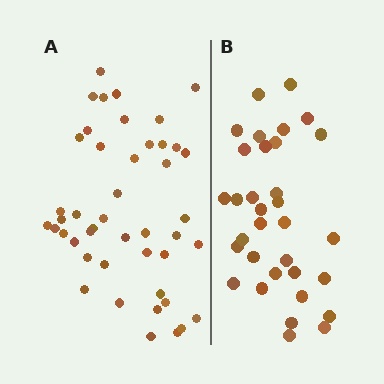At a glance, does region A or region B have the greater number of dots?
Region A (the left region) has more dots.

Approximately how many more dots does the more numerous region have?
Region A has roughly 12 or so more dots than region B.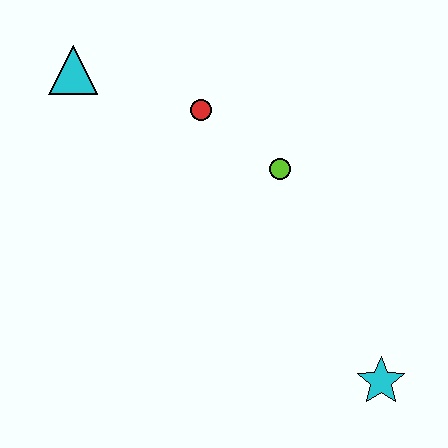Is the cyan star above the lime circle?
No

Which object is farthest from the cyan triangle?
The cyan star is farthest from the cyan triangle.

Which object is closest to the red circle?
The lime circle is closest to the red circle.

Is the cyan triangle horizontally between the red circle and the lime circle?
No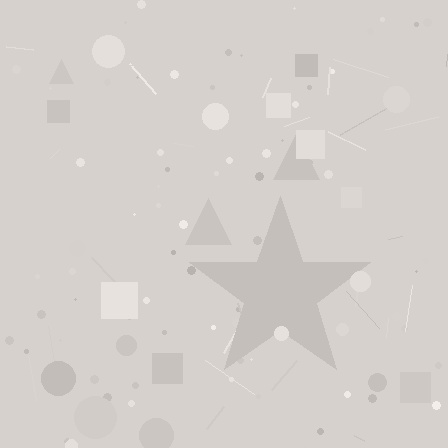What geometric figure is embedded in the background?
A star is embedded in the background.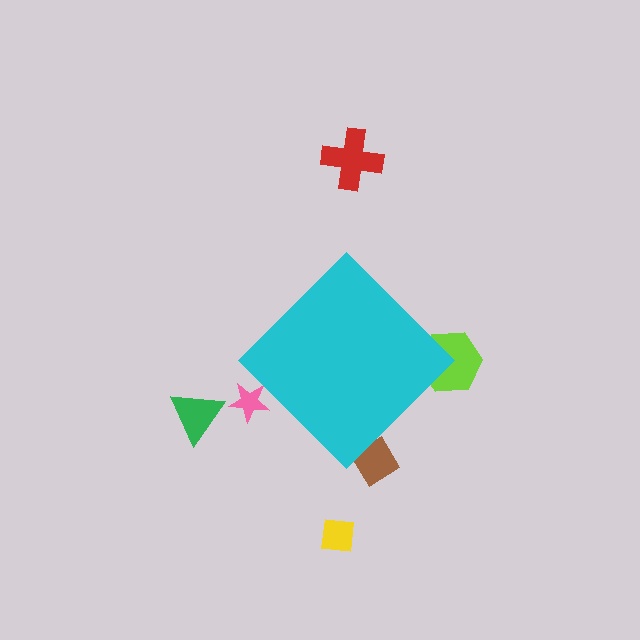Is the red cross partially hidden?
No, the red cross is fully visible.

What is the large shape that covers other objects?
A cyan diamond.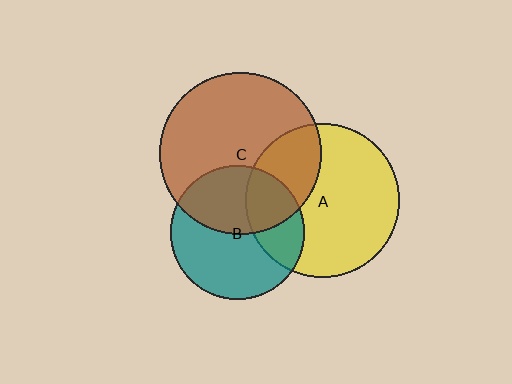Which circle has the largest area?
Circle C (brown).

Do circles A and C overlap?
Yes.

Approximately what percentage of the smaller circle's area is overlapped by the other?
Approximately 30%.